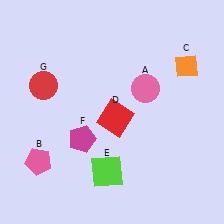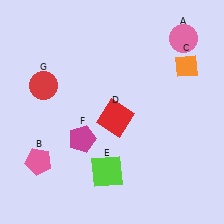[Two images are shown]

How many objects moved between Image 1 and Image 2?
1 object moved between the two images.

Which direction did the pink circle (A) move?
The pink circle (A) moved up.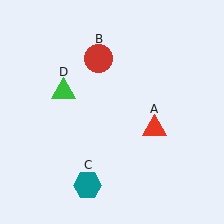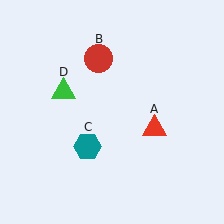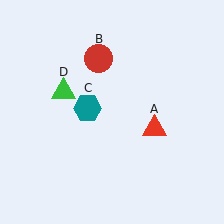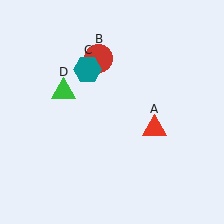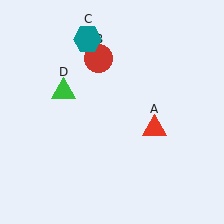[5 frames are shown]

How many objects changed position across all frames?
1 object changed position: teal hexagon (object C).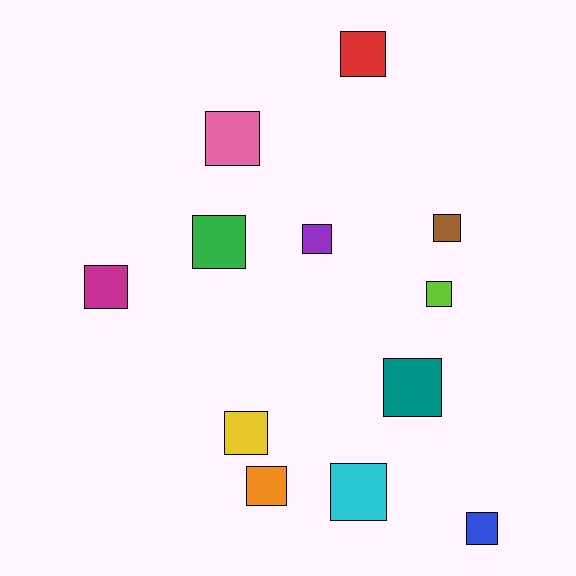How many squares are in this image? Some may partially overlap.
There are 12 squares.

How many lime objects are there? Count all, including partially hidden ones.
There is 1 lime object.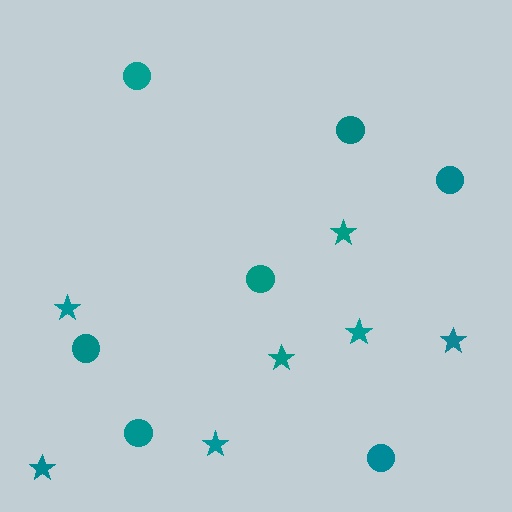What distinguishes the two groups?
There are 2 groups: one group of circles (7) and one group of stars (7).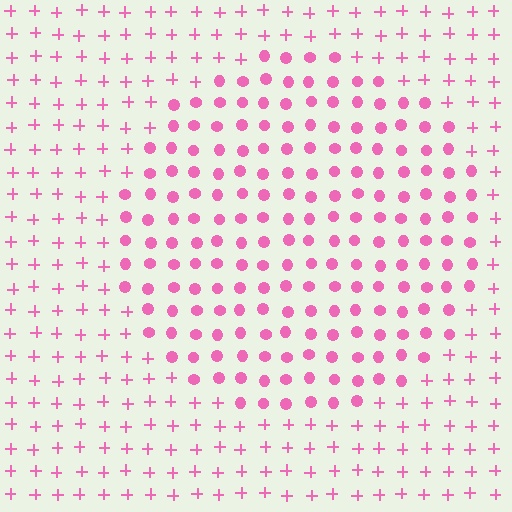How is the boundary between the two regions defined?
The boundary is defined by a change in element shape: circles inside vs. plus signs outside. All elements share the same color and spacing.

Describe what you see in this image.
The image is filled with small pink elements arranged in a uniform grid. A circle-shaped region contains circles, while the surrounding area contains plus signs. The boundary is defined purely by the change in element shape.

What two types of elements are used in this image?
The image uses circles inside the circle region and plus signs outside it.